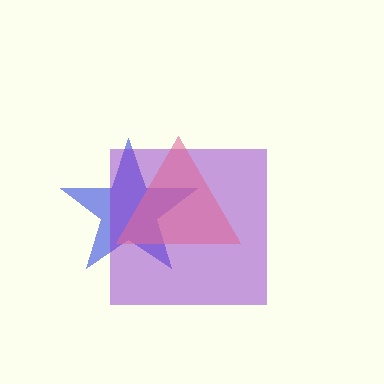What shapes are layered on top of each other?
The layered shapes are: a blue star, a purple square, a pink triangle.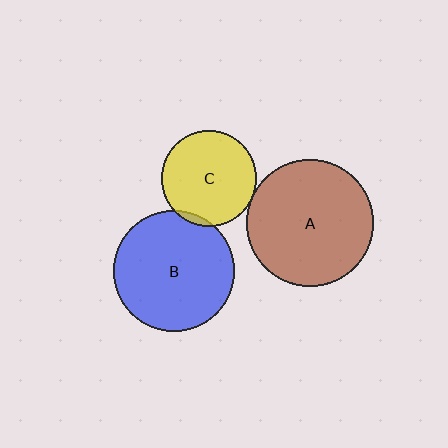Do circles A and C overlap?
Yes.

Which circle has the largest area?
Circle A (brown).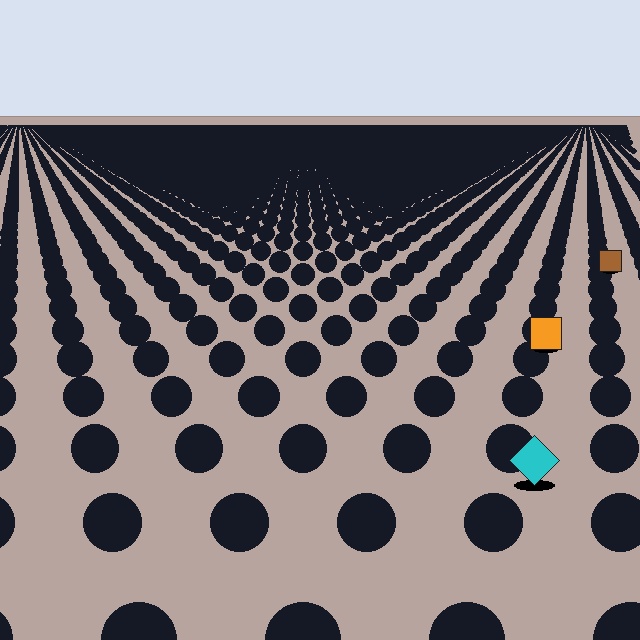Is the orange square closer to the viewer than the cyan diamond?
No. The cyan diamond is closer — you can tell from the texture gradient: the ground texture is coarser near it.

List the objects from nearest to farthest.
From nearest to farthest: the cyan diamond, the orange square, the brown square.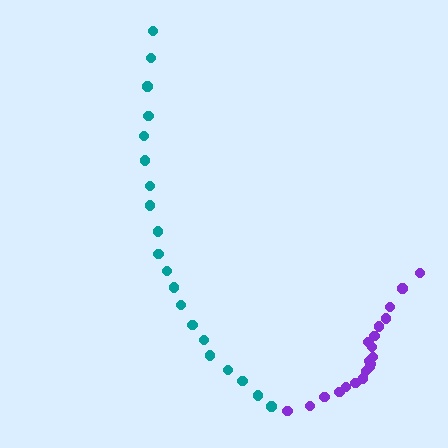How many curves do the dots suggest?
There are 2 distinct paths.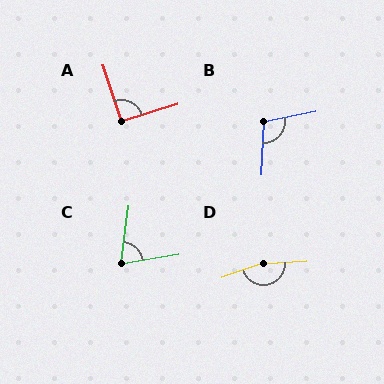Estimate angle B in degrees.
Approximately 105 degrees.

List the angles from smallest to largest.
C (73°), A (91°), B (105°), D (165°).